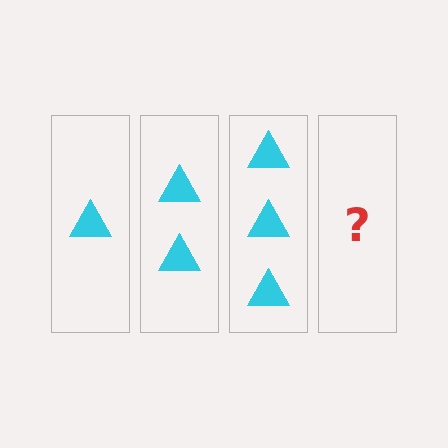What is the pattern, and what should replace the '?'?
The pattern is that each step adds one more triangle. The '?' should be 4 triangles.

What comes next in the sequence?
The next element should be 4 triangles.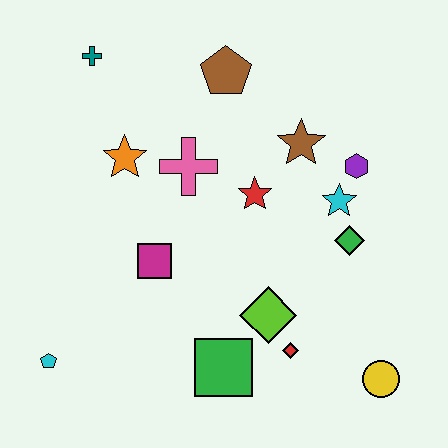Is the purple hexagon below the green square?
No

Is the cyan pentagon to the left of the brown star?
Yes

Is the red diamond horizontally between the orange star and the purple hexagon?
Yes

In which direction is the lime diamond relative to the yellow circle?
The lime diamond is to the left of the yellow circle.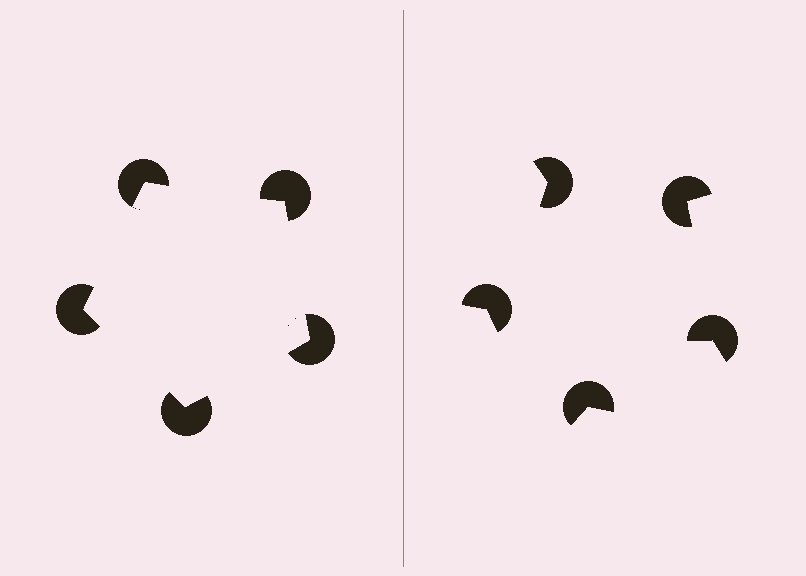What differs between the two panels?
The pac-man discs are positioned identically on both sides; only the wedge orientations differ. On the left they align to a pentagon; on the right they are misaligned.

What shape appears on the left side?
An illusory pentagon.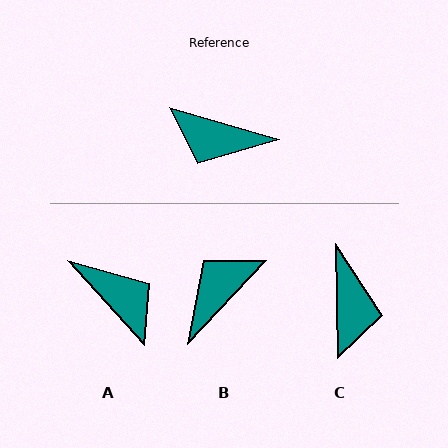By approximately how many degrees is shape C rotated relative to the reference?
Approximately 107 degrees counter-clockwise.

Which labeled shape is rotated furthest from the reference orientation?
A, about 148 degrees away.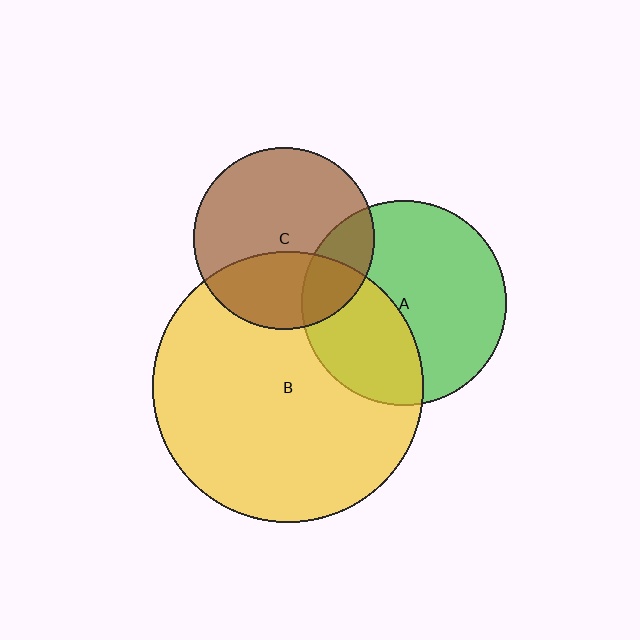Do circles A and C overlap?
Yes.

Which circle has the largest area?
Circle B (yellow).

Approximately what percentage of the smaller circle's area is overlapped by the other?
Approximately 20%.